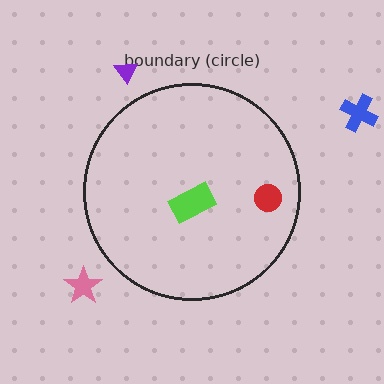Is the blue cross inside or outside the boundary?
Outside.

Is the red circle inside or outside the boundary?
Inside.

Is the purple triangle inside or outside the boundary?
Outside.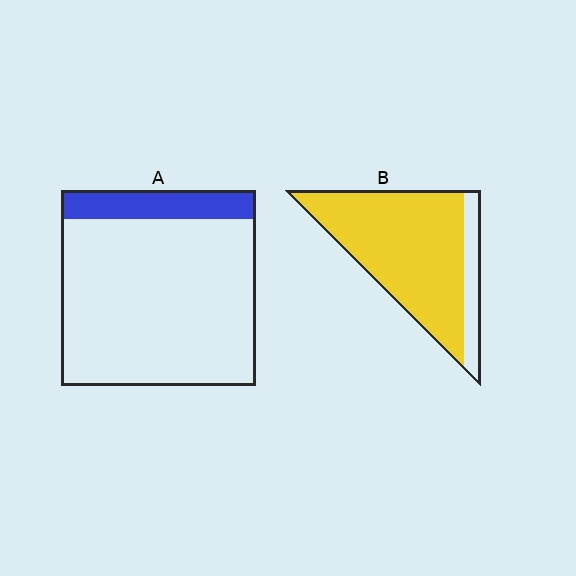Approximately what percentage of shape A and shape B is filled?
A is approximately 15% and B is approximately 85%.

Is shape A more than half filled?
No.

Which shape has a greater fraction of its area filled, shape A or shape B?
Shape B.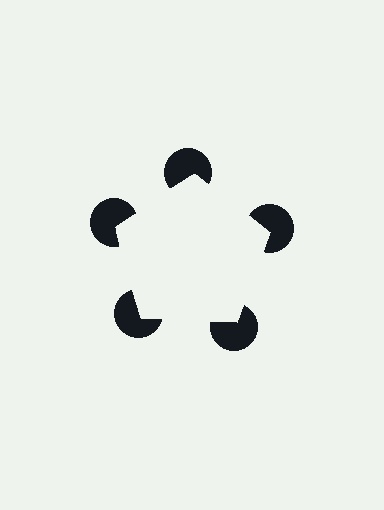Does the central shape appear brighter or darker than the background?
It typically appears slightly brighter than the background, even though no actual brightness change is drawn.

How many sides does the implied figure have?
5 sides.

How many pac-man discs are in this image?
There are 5 — one at each vertex of the illusory pentagon.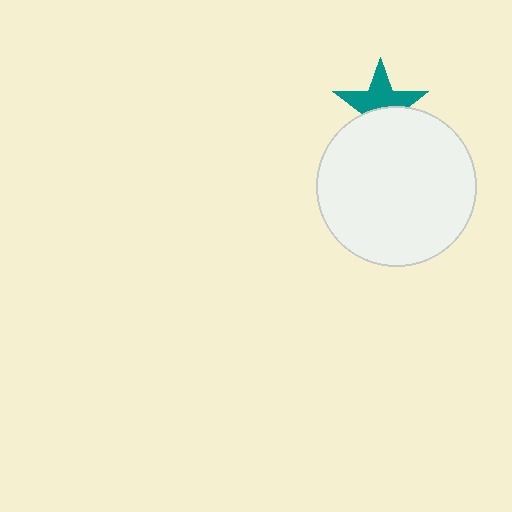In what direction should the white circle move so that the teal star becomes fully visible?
The white circle should move down. That is the shortest direction to clear the overlap and leave the teal star fully visible.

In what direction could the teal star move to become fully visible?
The teal star could move up. That would shift it out from behind the white circle entirely.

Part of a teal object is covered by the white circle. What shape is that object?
It is a star.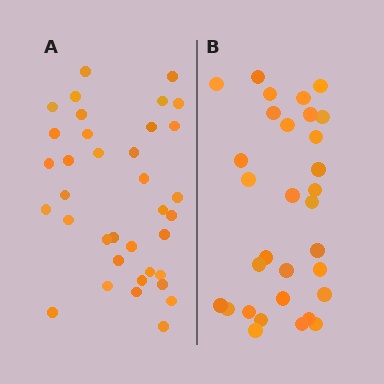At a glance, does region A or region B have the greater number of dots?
Region A (the left region) has more dots.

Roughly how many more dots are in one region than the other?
Region A has about 5 more dots than region B.